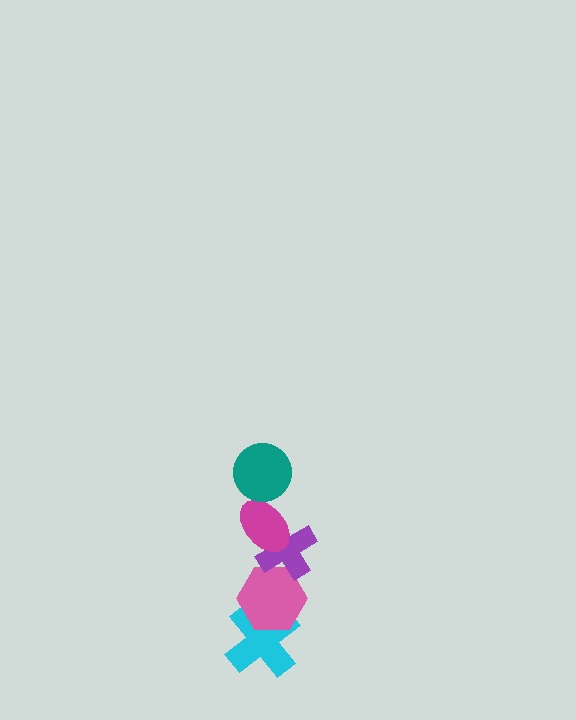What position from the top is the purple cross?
The purple cross is 3rd from the top.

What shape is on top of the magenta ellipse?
The teal circle is on top of the magenta ellipse.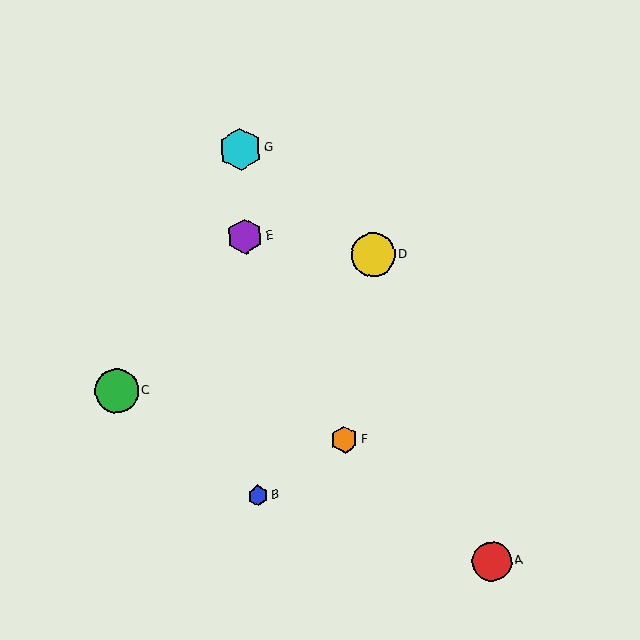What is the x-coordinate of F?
Object F is at x≈344.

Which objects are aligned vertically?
Objects B, E, G are aligned vertically.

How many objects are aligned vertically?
3 objects (B, E, G) are aligned vertically.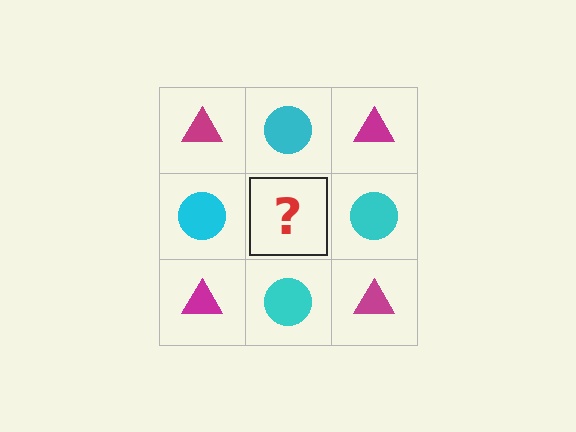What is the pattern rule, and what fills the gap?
The rule is that it alternates magenta triangle and cyan circle in a checkerboard pattern. The gap should be filled with a magenta triangle.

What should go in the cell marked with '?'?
The missing cell should contain a magenta triangle.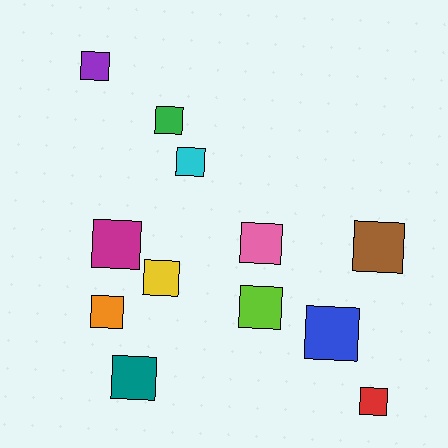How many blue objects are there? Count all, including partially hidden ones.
There is 1 blue object.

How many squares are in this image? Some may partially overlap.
There are 12 squares.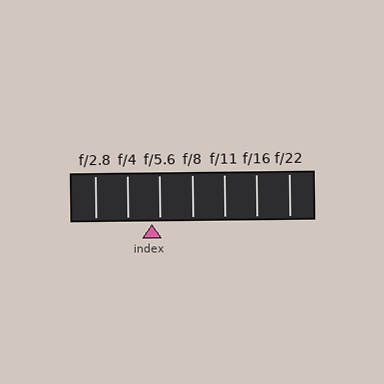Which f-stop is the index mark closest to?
The index mark is closest to f/5.6.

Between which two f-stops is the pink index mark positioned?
The index mark is between f/4 and f/5.6.